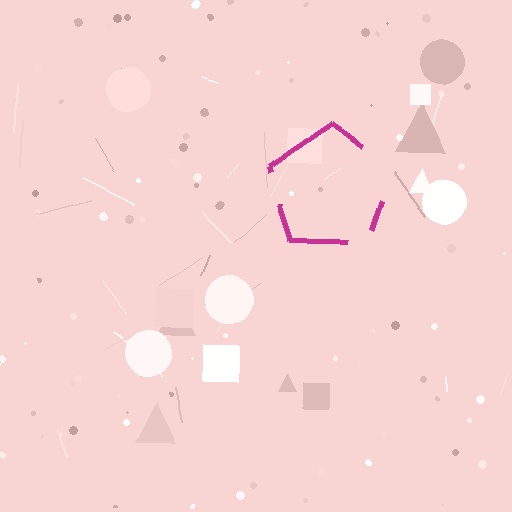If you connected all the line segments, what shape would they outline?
They would outline a pentagon.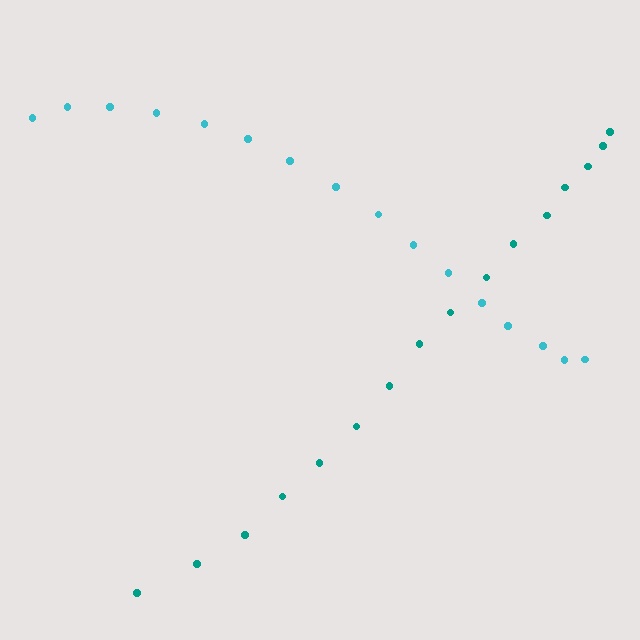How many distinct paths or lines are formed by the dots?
There are 2 distinct paths.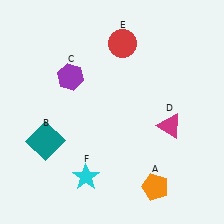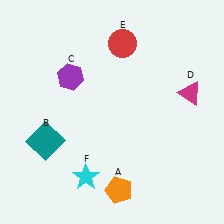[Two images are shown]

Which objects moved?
The objects that moved are: the orange pentagon (A), the magenta triangle (D).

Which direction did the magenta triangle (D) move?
The magenta triangle (D) moved up.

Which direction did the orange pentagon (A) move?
The orange pentagon (A) moved left.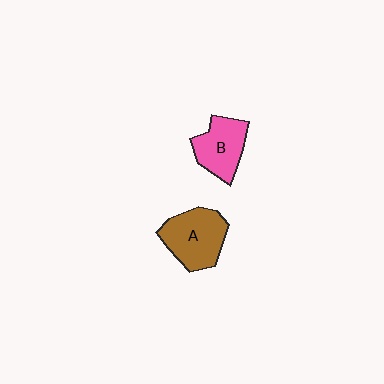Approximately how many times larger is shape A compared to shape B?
Approximately 1.2 times.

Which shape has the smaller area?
Shape B (pink).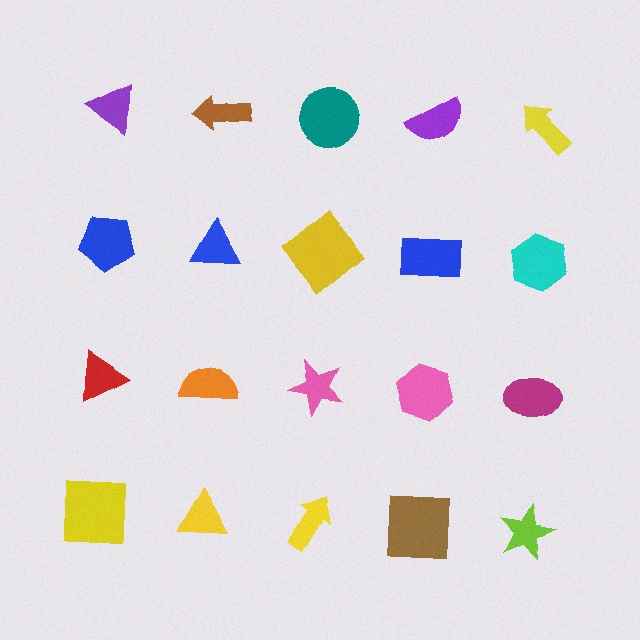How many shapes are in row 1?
5 shapes.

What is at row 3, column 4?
A pink hexagon.